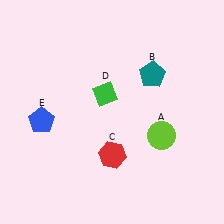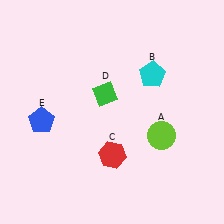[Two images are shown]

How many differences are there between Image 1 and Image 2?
There is 1 difference between the two images.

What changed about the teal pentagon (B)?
In Image 1, B is teal. In Image 2, it changed to cyan.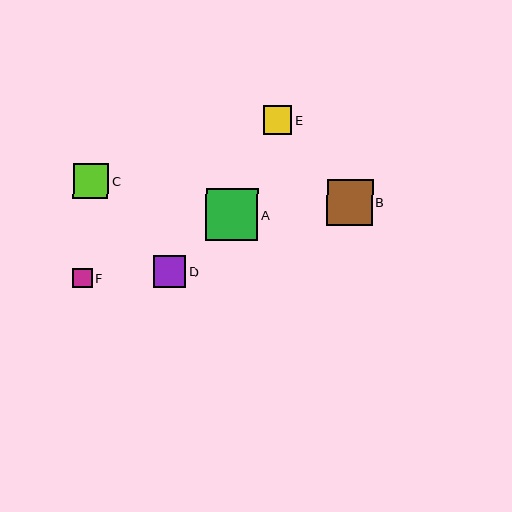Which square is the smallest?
Square F is the smallest with a size of approximately 20 pixels.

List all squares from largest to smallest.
From largest to smallest: A, B, C, D, E, F.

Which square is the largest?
Square A is the largest with a size of approximately 52 pixels.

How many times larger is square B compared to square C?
Square B is approximately 1.3 times the size of square C.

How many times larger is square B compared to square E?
Square B is approximately 1.6 times the size of square E.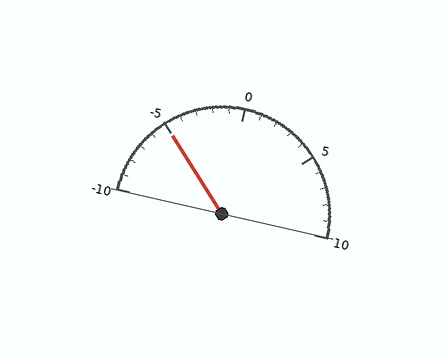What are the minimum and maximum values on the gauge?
The gauge ranges from -10 to 10.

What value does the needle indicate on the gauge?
The needle indicates approximately -5.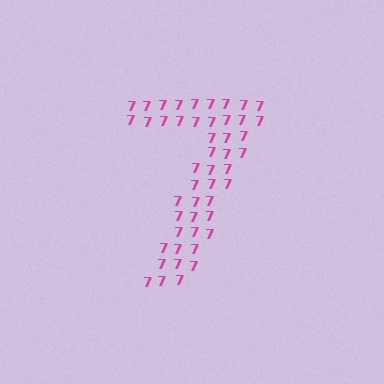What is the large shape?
The large shape is the digit 7.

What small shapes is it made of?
It is made of small digit 7's.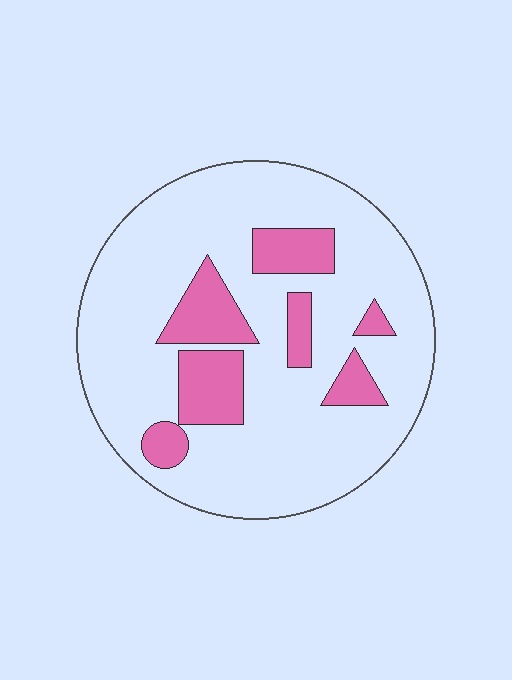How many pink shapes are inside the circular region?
7.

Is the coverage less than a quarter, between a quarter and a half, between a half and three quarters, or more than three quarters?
Less than a quarter.